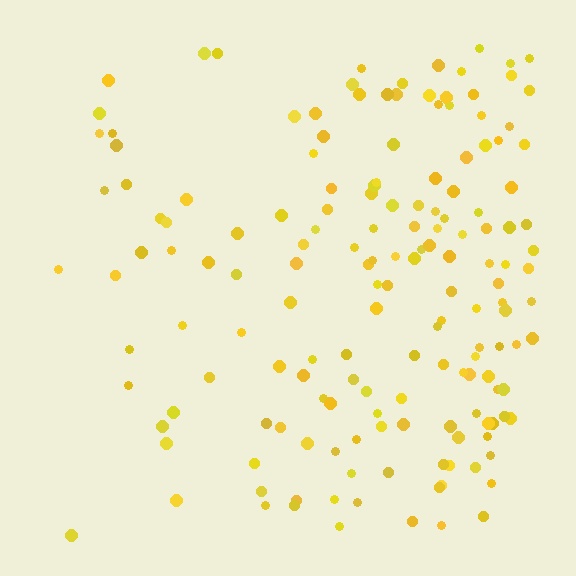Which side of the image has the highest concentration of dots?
The right.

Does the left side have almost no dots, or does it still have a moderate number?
Still a moderate number, just noticeably fewer than the right.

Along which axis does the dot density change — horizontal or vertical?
Horizontal.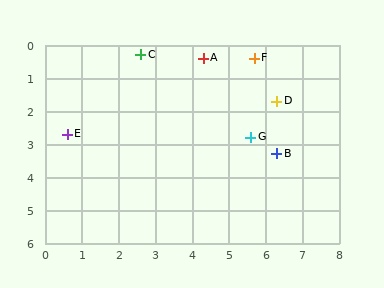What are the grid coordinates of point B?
Point B is at approximately (6.3, 3.3).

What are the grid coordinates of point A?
Point A is at approximately (4.3, 0.4).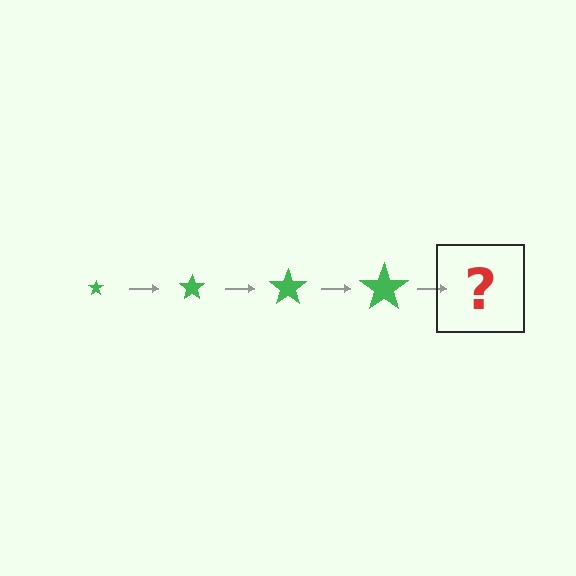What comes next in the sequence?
The next element should be a green star, larger than the previous one.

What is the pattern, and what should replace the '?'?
The pattern is that the star gets progressively larger each step. The '?' should be a green star, larger than the previous one.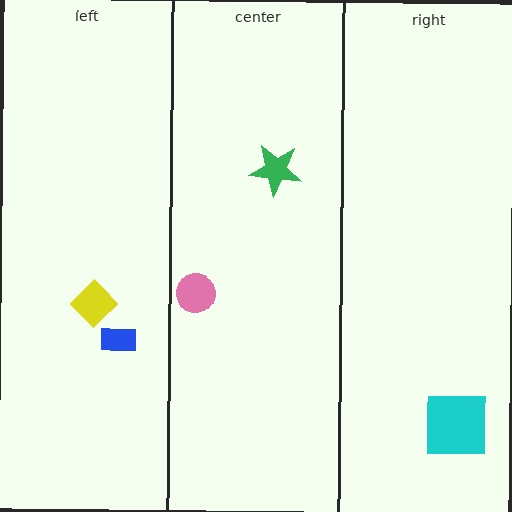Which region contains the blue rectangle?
The left region.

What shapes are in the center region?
The green star, the pink circle.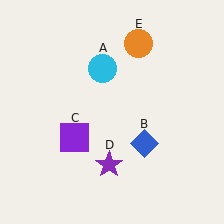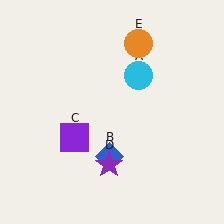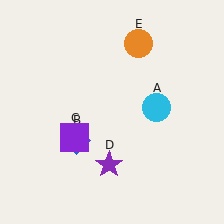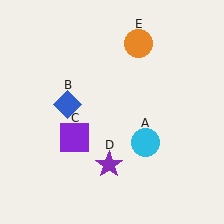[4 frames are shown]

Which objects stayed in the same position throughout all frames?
Purple square (object C) and purple star (object D) and orange circle (object E) remained stationary.